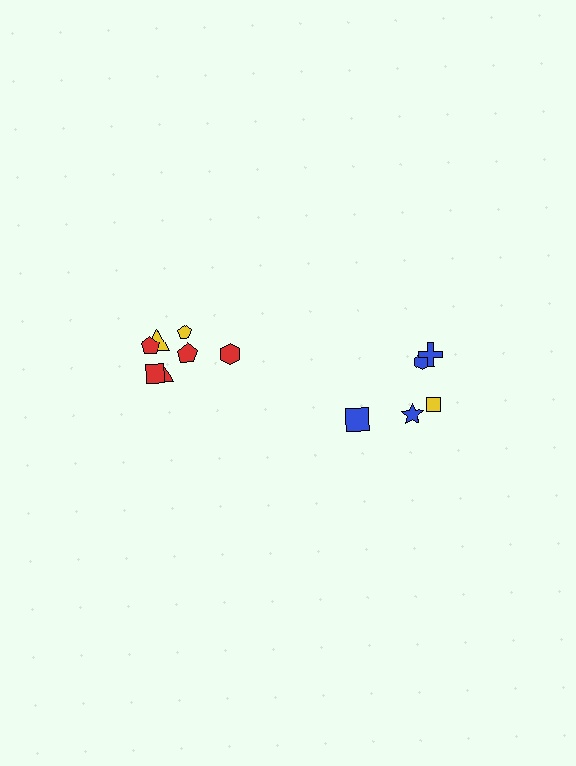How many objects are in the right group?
There are 5 objects.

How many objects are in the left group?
There are 7 objects.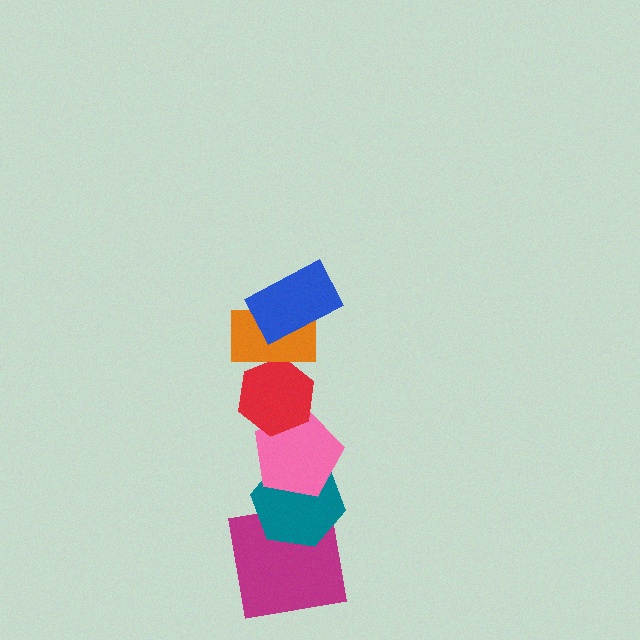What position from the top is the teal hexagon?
The teal hexagon is 5th from the top.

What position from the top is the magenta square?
The magenta square is 6th from the top.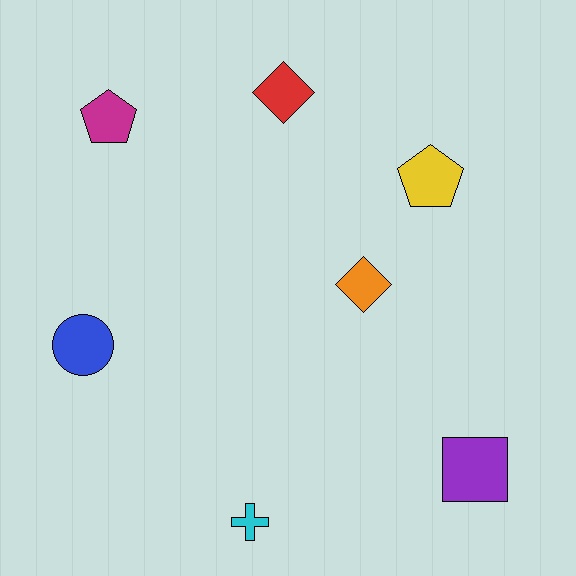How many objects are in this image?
There are 7 objects.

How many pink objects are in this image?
There are no pink objects.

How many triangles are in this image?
There are no triangles.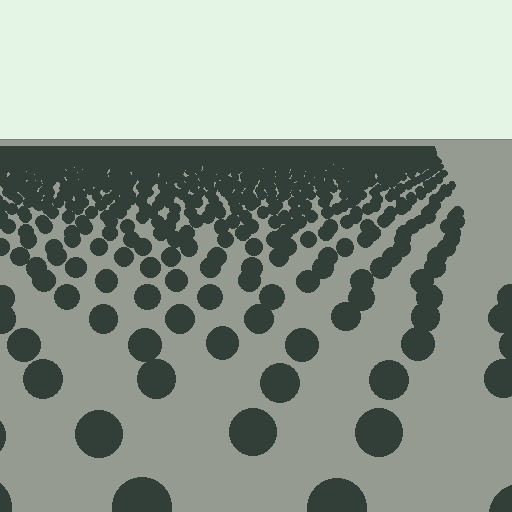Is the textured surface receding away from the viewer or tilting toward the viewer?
The surface is receding away from the viewer. Texture elements get smaller and denser toward the top.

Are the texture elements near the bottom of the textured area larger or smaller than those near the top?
Larger. Near the bottom, elements are closer to the viewer and appear at a bigger on-screen size.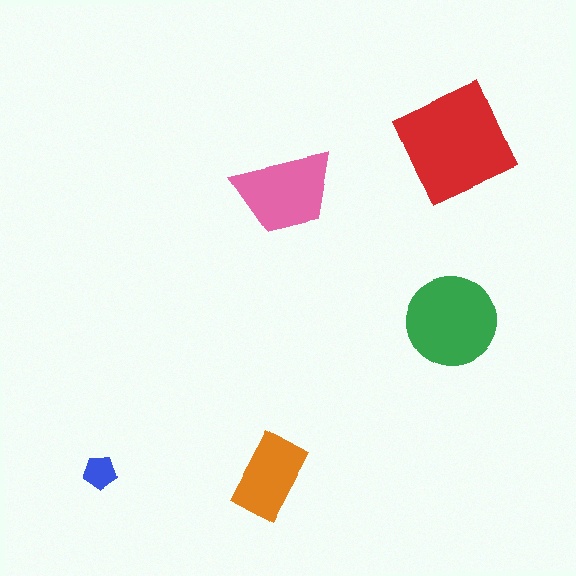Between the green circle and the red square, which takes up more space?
The red square.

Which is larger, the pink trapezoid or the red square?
The red square.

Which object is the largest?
The red square.